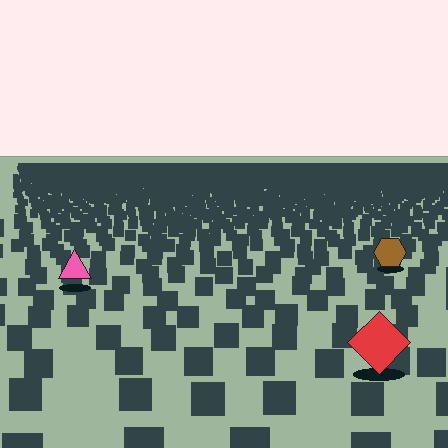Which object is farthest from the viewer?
The brown hexagon is farthest from the viewer. It appears smaller and the ground texture around it is denser.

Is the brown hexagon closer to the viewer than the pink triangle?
No. The pink triangle is closer — you can tell from the texture gradient: the ground texture is coarser near it.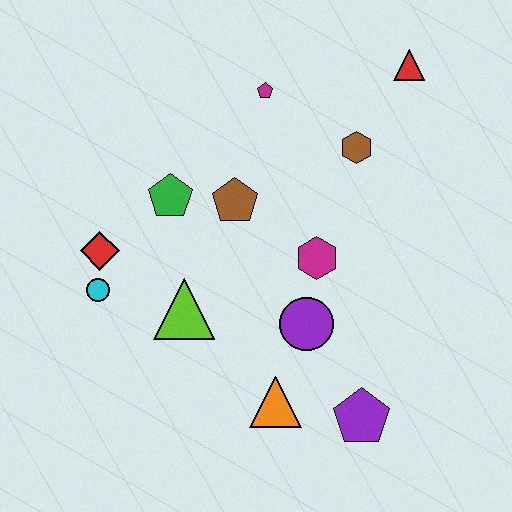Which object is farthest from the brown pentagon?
The purple pentagon is farthest from the brown pentagon.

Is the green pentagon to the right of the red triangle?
No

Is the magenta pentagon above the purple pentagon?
Yes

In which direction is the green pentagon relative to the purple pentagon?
The green pentagon is above the purple pentagon.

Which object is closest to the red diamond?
The cyan circle is closest to the red diamond.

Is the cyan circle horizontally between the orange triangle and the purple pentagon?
No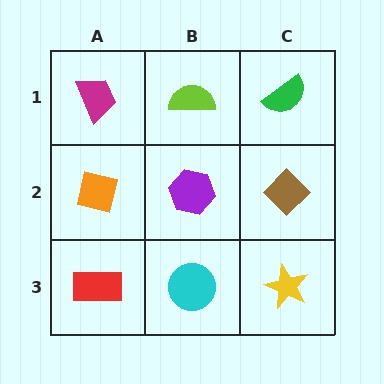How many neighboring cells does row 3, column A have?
2.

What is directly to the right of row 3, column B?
A yellow star.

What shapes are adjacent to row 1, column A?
An orange square (row 2, column A), a lime semicircle (row 1, column B).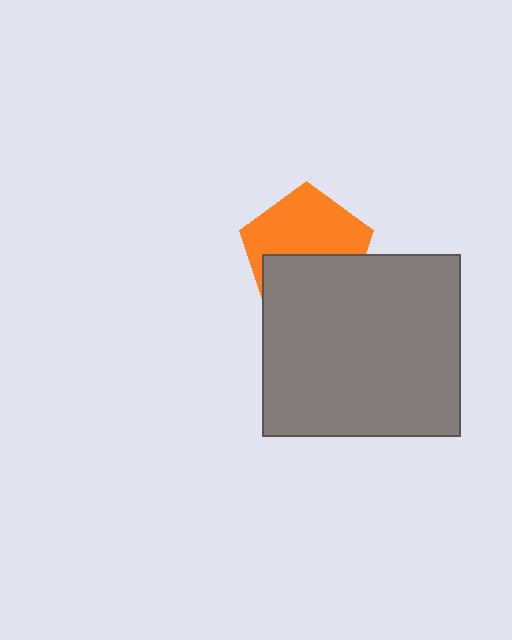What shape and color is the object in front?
The object in front is a gray rectangle.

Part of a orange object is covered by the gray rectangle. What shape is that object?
It is a pentagon.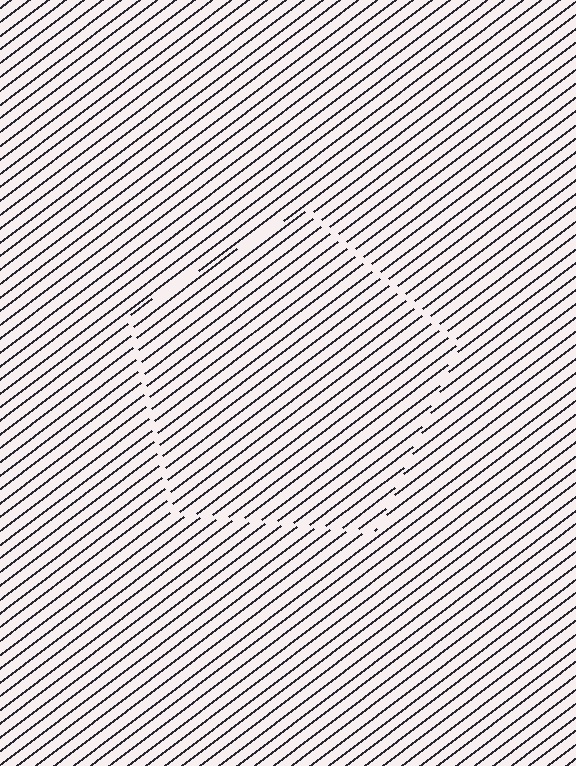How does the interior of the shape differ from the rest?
The interior of the shape contains the same grating, shifted by half a period — the contour is defined by the phase discontinuity where line-ends from the inner and outer gratings abut.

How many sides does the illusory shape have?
5 sides — the line-ends trace a pentagon.